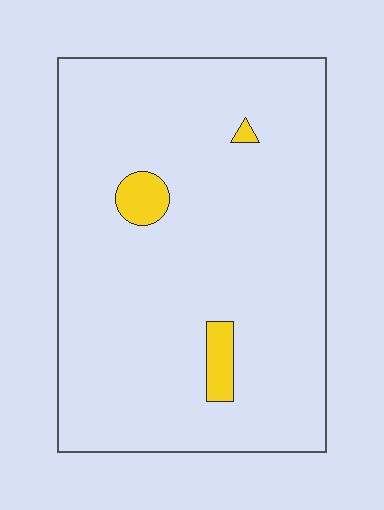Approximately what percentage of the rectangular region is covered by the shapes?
Approximately 5%.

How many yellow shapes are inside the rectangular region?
3.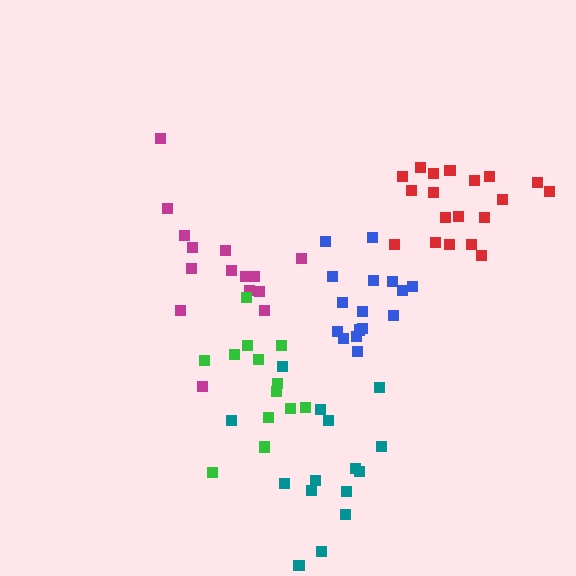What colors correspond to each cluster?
The clusters are colored: red, magenta, green, blue, teal.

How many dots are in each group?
Group 1: 19 dots, Group 2: 15 dots, Group 3: 13 dots, Group 4: 16 dots, Group 5: 15 dots (78 total).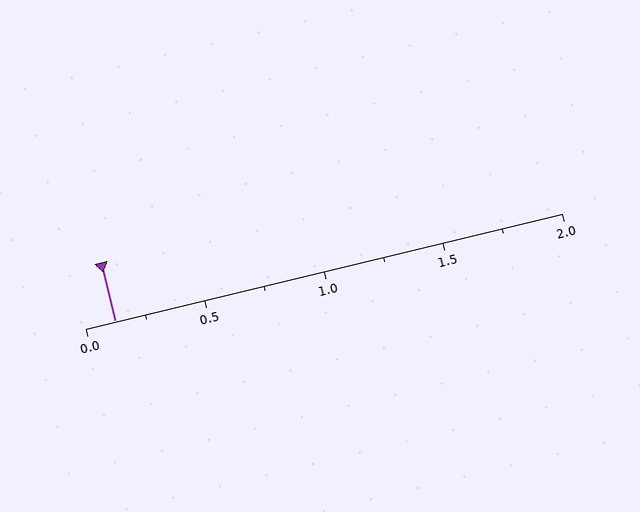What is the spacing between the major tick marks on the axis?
The major ticks are spaced 0.5 apart.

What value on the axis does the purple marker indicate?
The marker indicates approximately 0.12.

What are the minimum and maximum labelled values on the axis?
The axis runs from 0.0 to 2.0.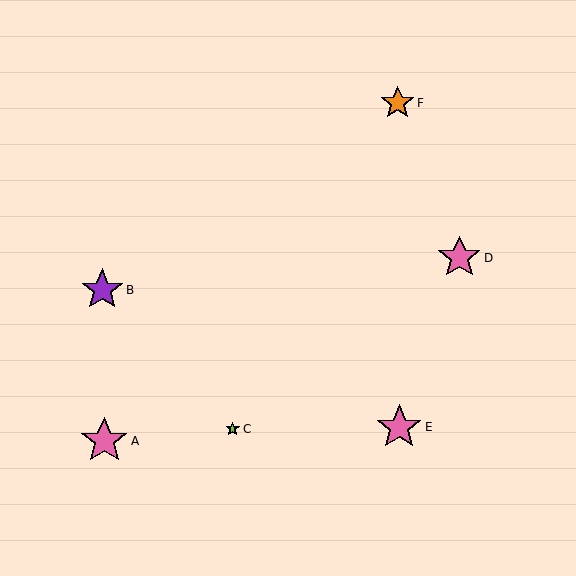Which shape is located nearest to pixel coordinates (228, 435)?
The lime star (labeled C) at (233, 429) is nearest to that location.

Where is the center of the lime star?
The center of the lime star is at (233, 429).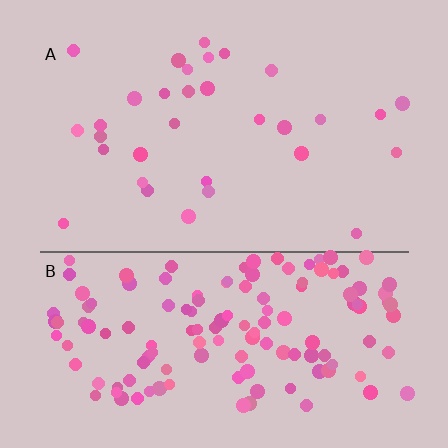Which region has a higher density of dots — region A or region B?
B (the bottom).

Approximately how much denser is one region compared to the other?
Approximately 4.5× — region B over region A.